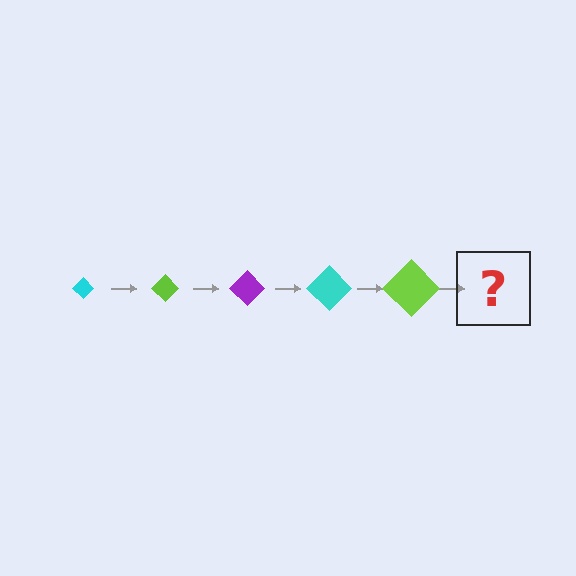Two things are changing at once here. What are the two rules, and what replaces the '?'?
The two rules are that the diamond grows larger each step and the color cycles through cyan, lime, and purple. The '?' should be a purple diamond, larger than the previous one.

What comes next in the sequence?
The next element should be a purple diamond, larger than the previous one.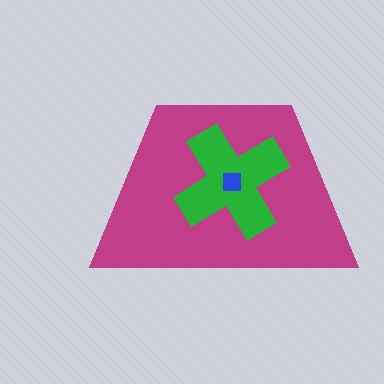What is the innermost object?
The blue square.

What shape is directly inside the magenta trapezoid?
The green cross.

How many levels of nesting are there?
3.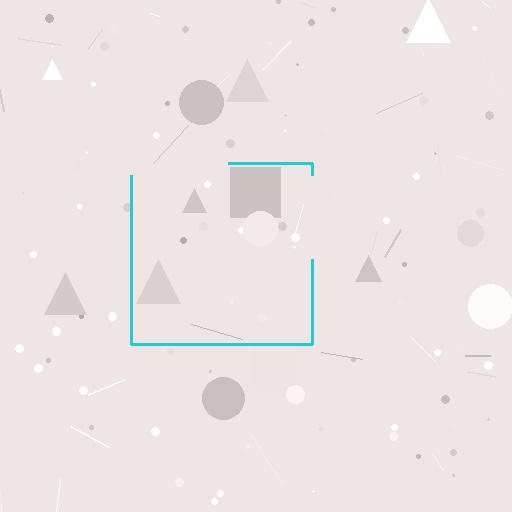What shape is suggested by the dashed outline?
The dashed outline suggests a square.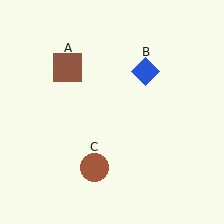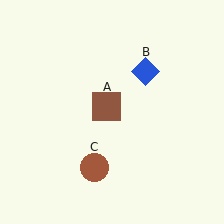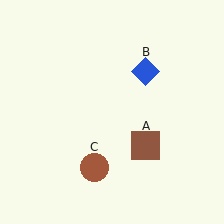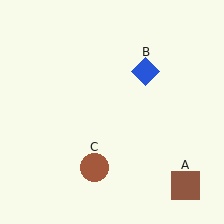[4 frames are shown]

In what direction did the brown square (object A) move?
The brown square (object A) moved down and to the right.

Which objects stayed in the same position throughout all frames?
Blue diamond (object B) and brown circle (object C) remained stationary.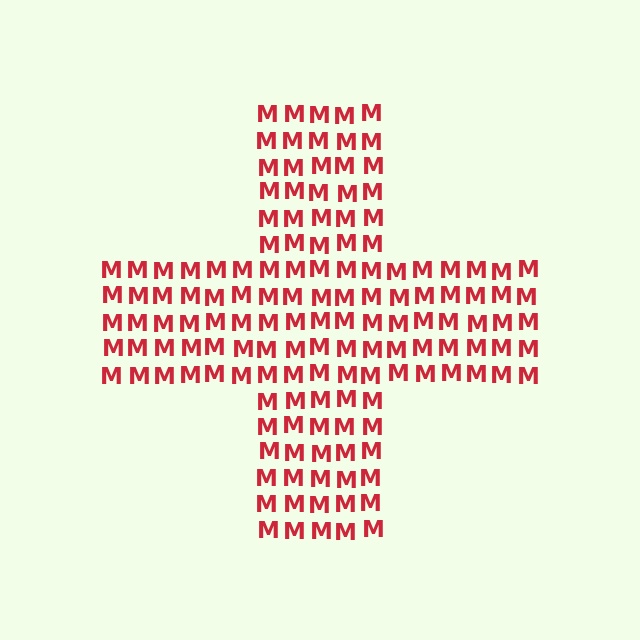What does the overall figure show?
The overall figure shows a cross.